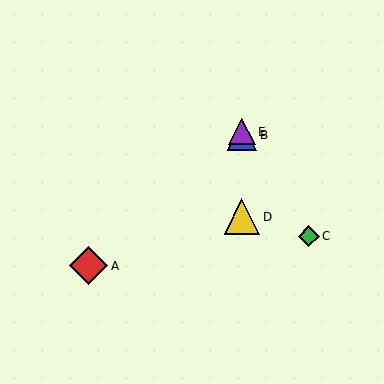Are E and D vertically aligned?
Yes, both are at x≈242.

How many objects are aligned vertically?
3 objects (B, D, E) are aligned vertically.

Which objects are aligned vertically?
Objects B, D, E are aligned vertically.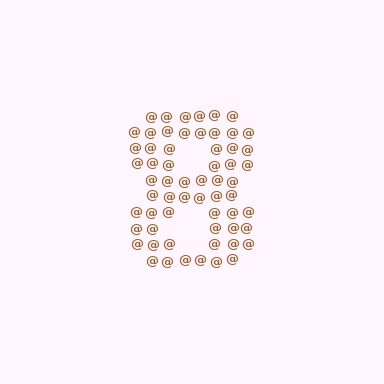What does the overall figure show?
The overall figure shows the digit 8.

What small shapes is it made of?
It is made of small at signs.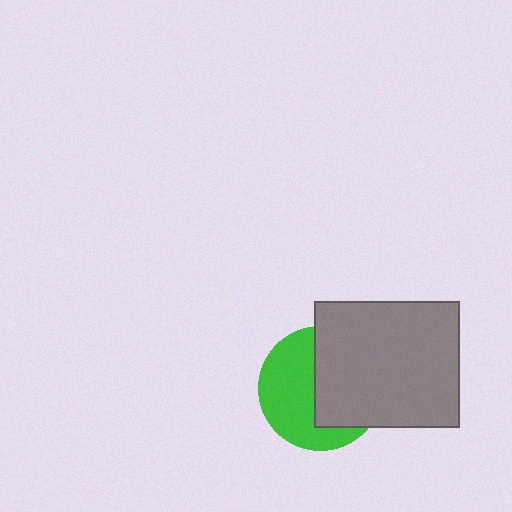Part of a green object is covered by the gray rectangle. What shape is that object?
It is a circle.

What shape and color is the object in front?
The object in front is a gray rectangle.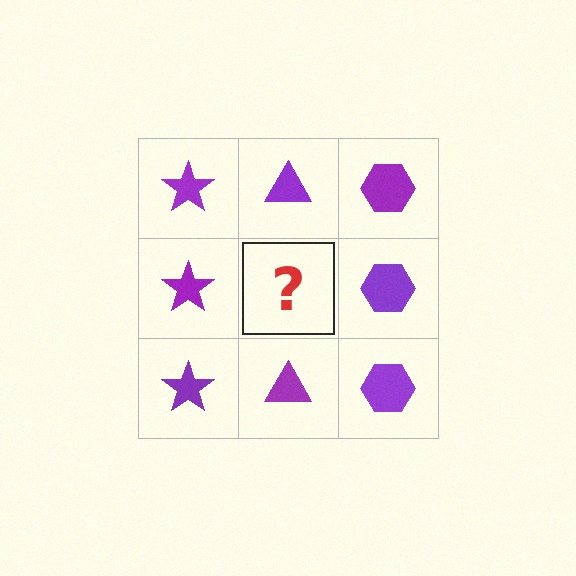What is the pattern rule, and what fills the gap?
The rule is that each column has a consistent shape. The gap should be filled with a purple triangle.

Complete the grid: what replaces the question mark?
The question mark should be replaced with a purple triangle.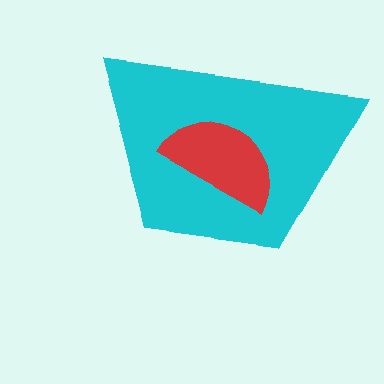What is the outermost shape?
The cyan trapezoid.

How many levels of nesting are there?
2.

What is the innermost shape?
The red semicircle.